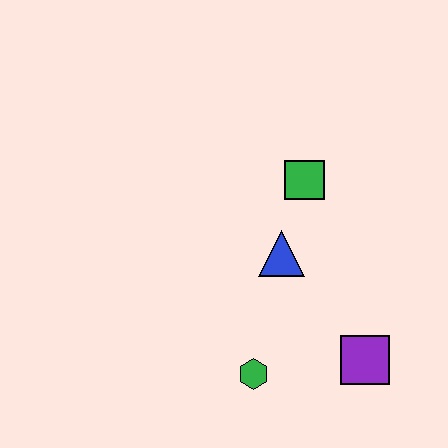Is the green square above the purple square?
Yes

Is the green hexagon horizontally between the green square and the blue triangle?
No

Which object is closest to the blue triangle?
The green square is closest to the blue triangle.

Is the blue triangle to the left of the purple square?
Yes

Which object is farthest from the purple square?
The green square is farthest from the purple square.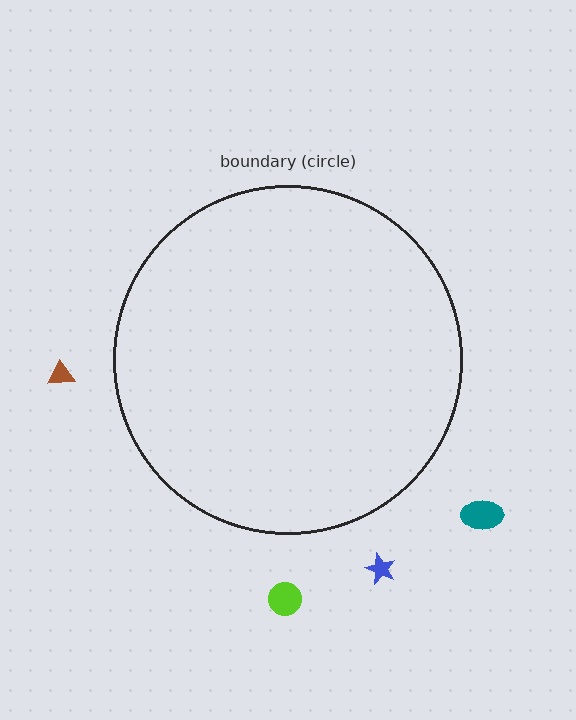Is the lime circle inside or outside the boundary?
Outside.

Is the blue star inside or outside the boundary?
Outside.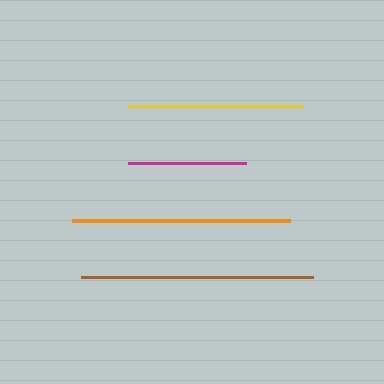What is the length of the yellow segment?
The yellow segment is approximately 175 pixels long.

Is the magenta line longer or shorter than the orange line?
The orange line is longer than the magenta line.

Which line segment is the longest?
The brown line is the longest at approximately 232 pixels.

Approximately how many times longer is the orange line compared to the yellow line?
The orange line is approximately 1.2 times the length of the yellow line.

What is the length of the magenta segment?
The magenta segment is approximately 118 pixels long.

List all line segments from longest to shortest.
From longest to shortest: brown, orange, yellow, magenta.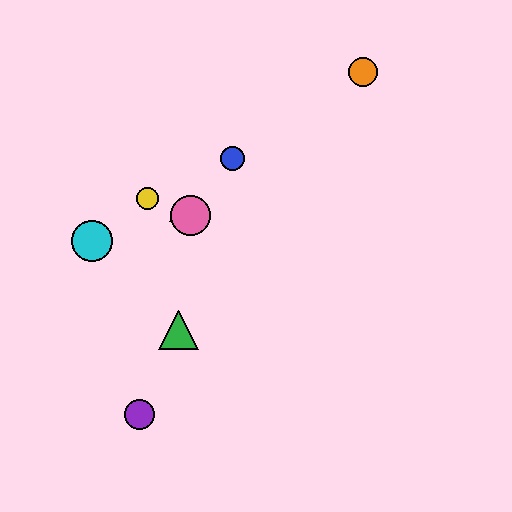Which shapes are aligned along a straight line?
The red triangle, the yellow circle, the pink circle are aligned along a straight line.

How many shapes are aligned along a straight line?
3 shapes (the red triangle, the yellow circle, the pink circle) are aligned along a straight line.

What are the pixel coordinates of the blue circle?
The blue circle is at (233, 159).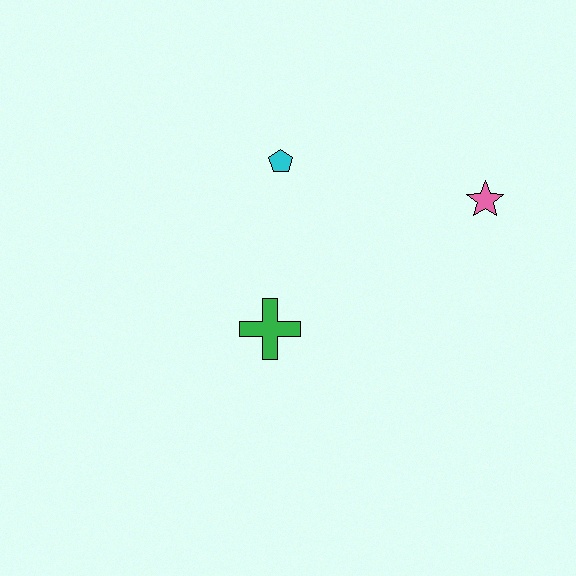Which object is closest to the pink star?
The cyan pentagon is closest to the pink star.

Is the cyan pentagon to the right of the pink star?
No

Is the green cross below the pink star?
Yes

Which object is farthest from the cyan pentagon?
The pink star is farthest from the cyan pentagon.